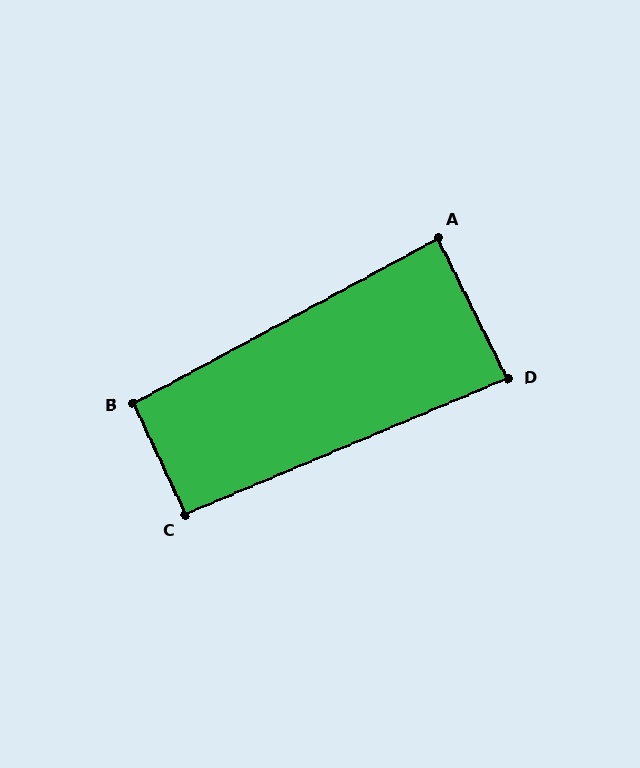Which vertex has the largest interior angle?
B, at approximately 93 degrees.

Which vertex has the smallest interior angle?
D, at approximately 87 degrees.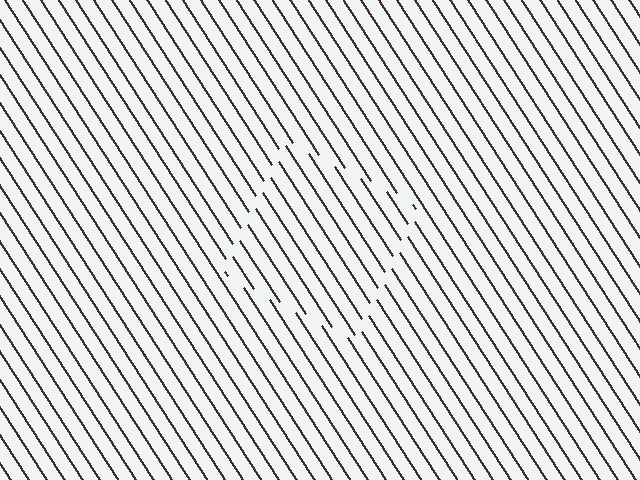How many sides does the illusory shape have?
4 sides — the line-ends trace a square.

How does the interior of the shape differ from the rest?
The interior of the shape contains the same grating, shifted by half a period — the contour is defined by the phase discontinuity where line-ends from the inner and outer gratings abut.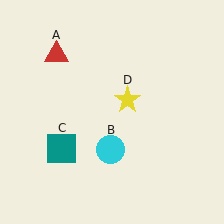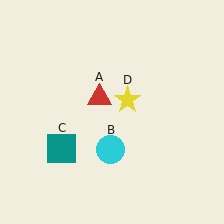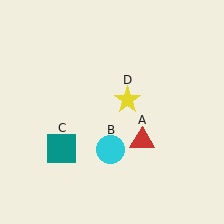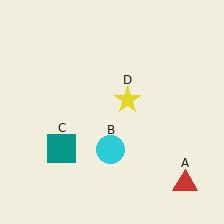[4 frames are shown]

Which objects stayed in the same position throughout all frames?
Cyan circle (object B) and teal square (object C) and yellow star (object D) remained stationary.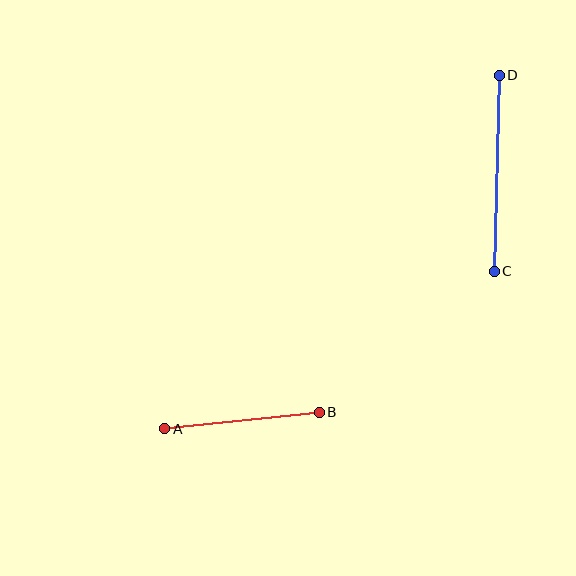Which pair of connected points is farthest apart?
Points C and D are farthest apart.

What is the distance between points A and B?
The distance is approximately 156 pixels.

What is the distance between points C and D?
The distance is approximately 196 pixels.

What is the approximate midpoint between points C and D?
The midpoint is at approximately (497, 173) pixels.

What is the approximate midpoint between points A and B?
The midpoint is at approximately (242, 421) pixels.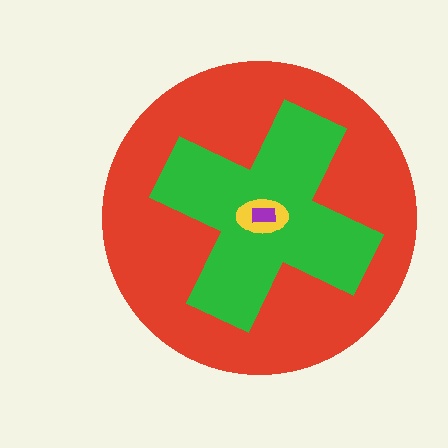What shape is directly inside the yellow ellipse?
The purple rectangle.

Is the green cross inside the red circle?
Yes.